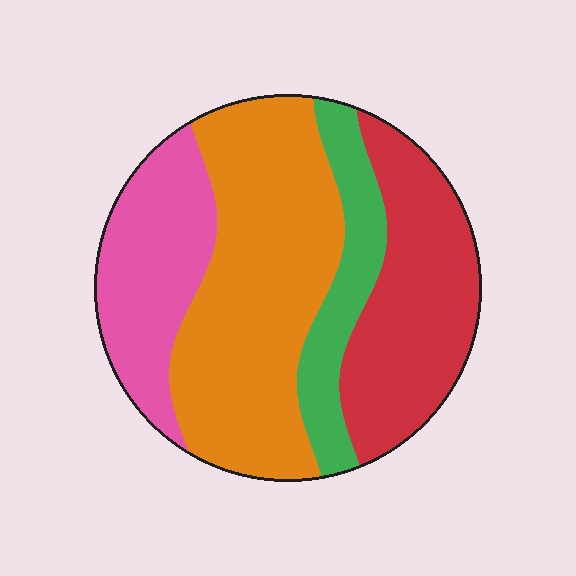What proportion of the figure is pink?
Pink takes up between a sixth and a third of the figure.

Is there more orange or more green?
Orange.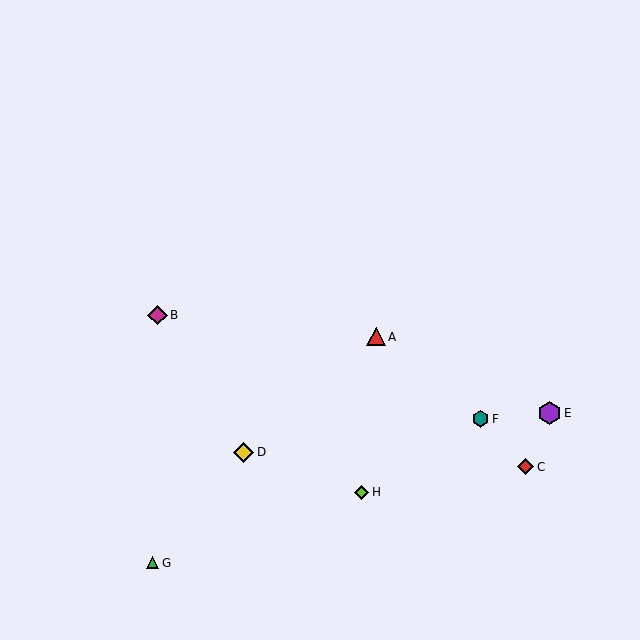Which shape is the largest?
The purple hexagon (labeled E) is the largest.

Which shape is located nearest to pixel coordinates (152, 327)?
The magenta diamond (labeled B) at (158, 315) is nearest to that location.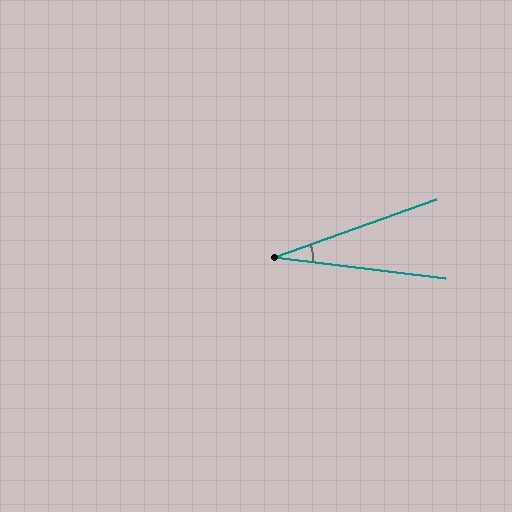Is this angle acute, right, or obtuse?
It is acute.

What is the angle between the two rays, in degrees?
Approximately 27 degrees.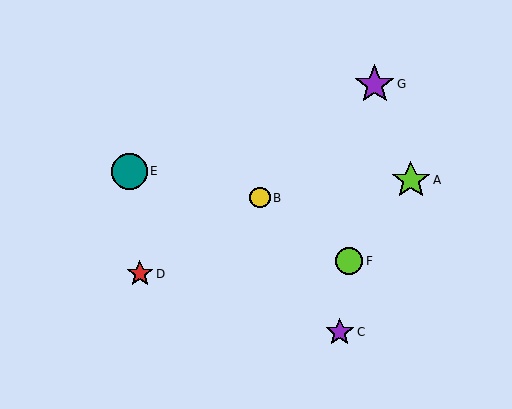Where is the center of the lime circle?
The center of the lime circle is at (349, 261).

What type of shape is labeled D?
Shape D is a red star.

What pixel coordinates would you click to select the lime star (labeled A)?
Click at (411, 180) to select the lime star A.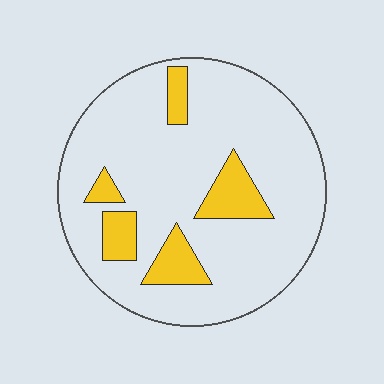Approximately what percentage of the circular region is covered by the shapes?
Approximately 15%.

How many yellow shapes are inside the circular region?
5.